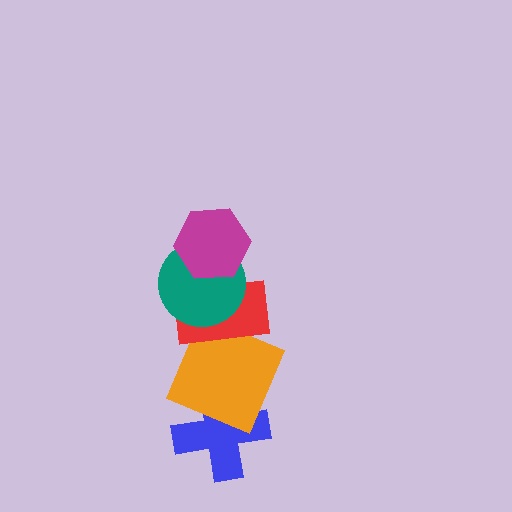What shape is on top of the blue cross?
The orange square is on top of the blue cross.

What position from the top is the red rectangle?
The red rectangle is 3rd from the top.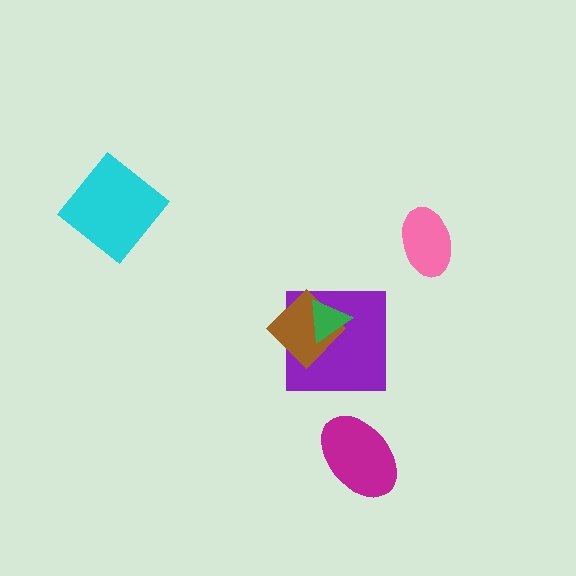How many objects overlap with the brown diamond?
2 objects overlap with the brown diamond.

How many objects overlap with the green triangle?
2 objects overlap with the green triangle.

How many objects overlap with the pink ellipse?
0 objects overlap with the pink ellipse.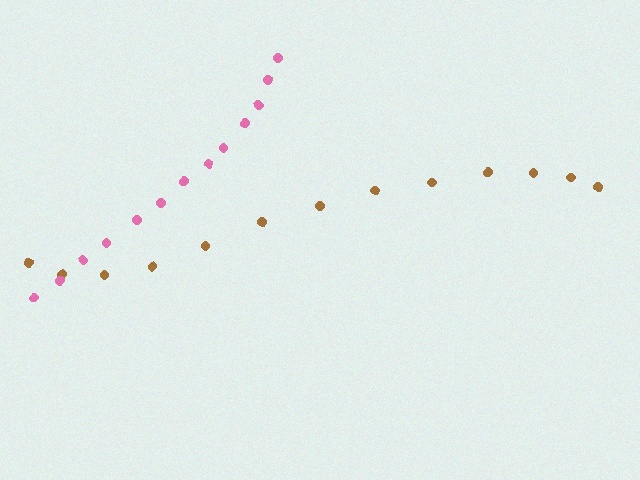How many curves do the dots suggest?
There are 2 distinct paths.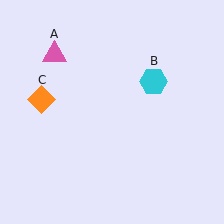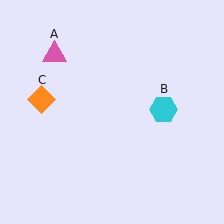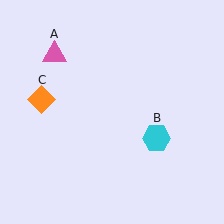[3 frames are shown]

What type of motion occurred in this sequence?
The cyan hexagon (object B) rotated clockwise around the center of the scene.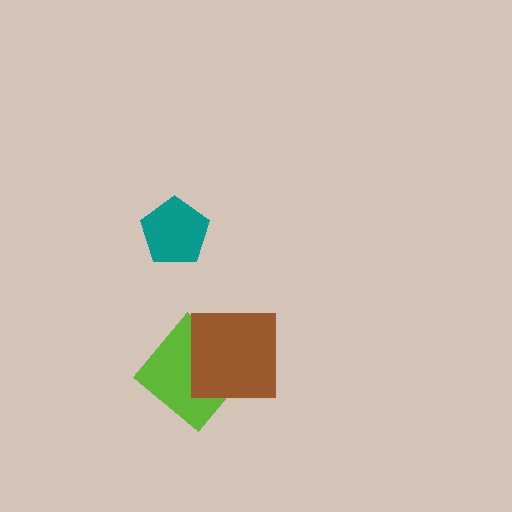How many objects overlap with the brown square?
1 object overlaps with the brown square.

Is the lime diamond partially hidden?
Yes, it is partially covered by another shape.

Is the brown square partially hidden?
No, no other shape covers it.